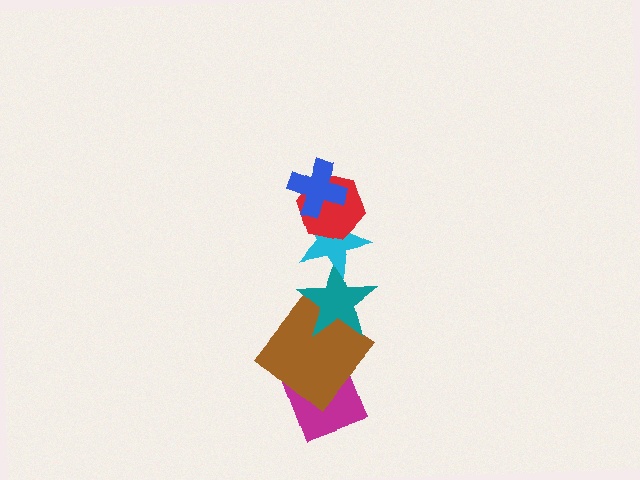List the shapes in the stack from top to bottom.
From top to bottom: the blue cross, the red hexagon, the cyan star, the teal star, the brown diamond, the magenta diamond.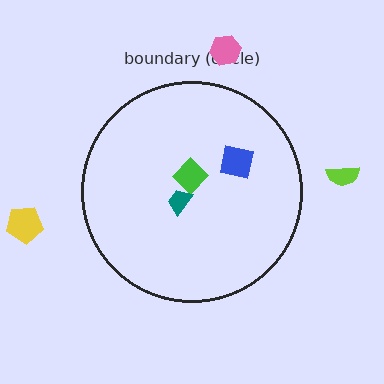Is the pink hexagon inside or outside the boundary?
Outside.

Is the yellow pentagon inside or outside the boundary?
Outside.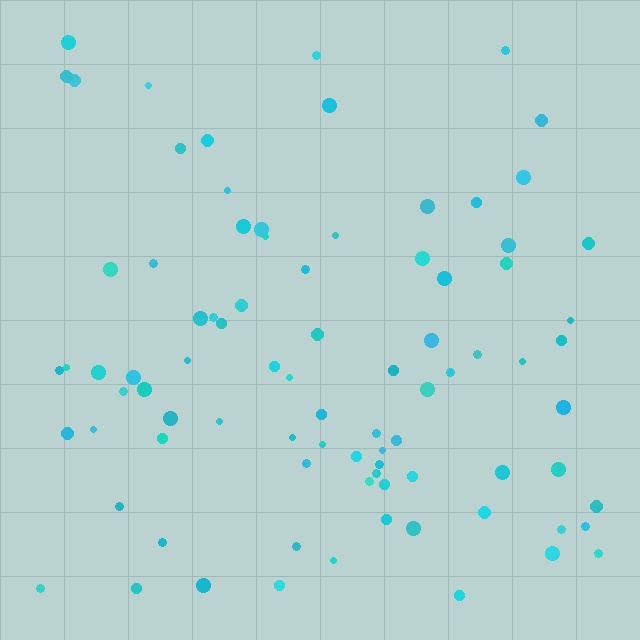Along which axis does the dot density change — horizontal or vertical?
Vertical.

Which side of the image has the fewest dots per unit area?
The top.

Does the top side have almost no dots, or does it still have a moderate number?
Still a moderate number, just noticeably fewer than the bottom.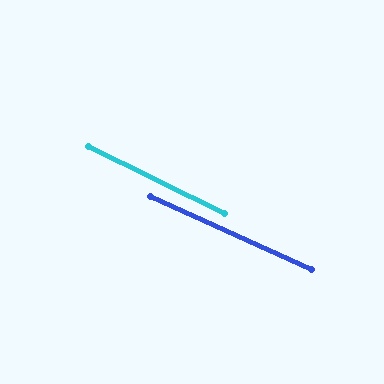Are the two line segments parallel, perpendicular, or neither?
Parallel — their directions differ by only 2.0°.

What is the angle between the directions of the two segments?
Approximately 2 degrees.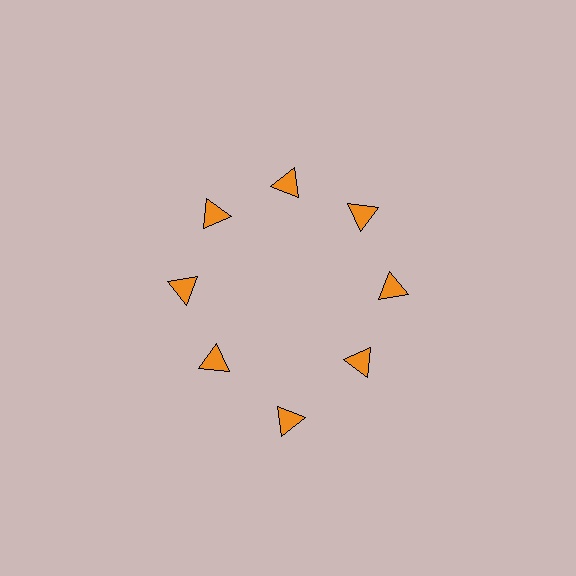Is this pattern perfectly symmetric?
No. The 8 orange triangles are arranged in a ring, but one element near the 6 o'clock position is pushed outward from the center, breaking the 8-fold rotational symmetry.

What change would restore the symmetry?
The symmetry would be restored by moving it inward, back onto the ring so that all 8 triangles sit at equal angles and equal distance from the center.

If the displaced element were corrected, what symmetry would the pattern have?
It would have 8-fold rotational symmetry — the pattern would map onto itself every 45 degrees.